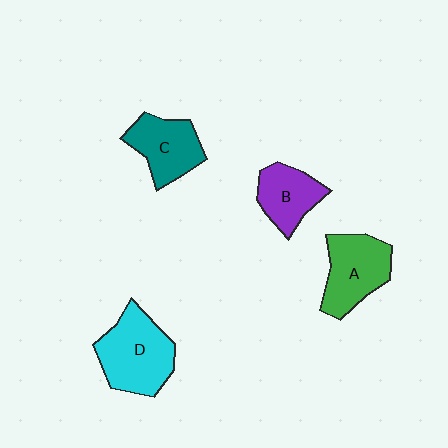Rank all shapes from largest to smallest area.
From largest to smallest: D (cyan), A (green), C (teal), B (purple).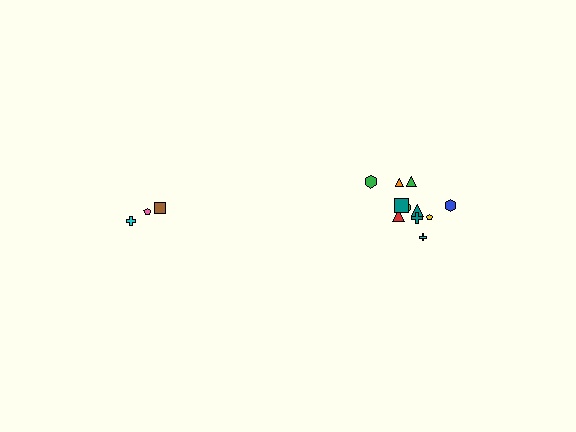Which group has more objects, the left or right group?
The right group.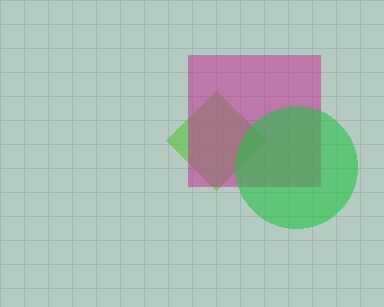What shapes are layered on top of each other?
The layered shapes are: a lime diamond, a magenta square, a green circle.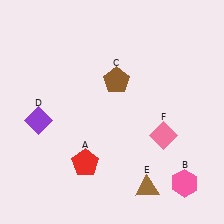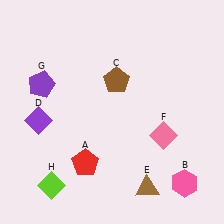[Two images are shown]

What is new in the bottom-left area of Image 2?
A lime diamond (H) was added in the bottom-left area of Image 2.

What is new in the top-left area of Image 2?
A purple pentagon (G) was added in the top-left area of Image 2.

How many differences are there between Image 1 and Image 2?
There are 2 differences between the two images.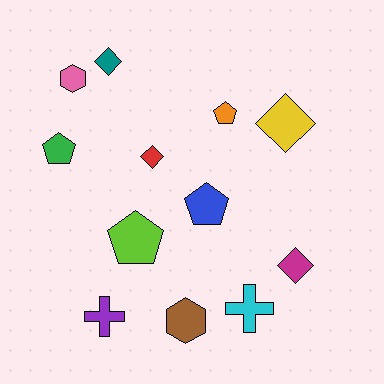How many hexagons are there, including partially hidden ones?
There are 2 hexagons.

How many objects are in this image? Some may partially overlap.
There are 12 objects.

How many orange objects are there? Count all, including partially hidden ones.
There is 1 orange object.